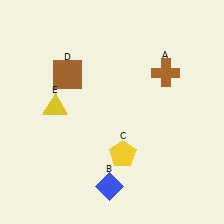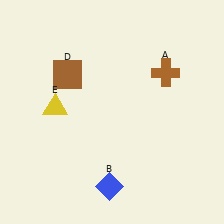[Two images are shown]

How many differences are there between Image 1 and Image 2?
There is 1 difference between the two images.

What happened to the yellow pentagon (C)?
The yellow pentagon (C) was removed in Image 2. It was in the bottom-right area of Image 1.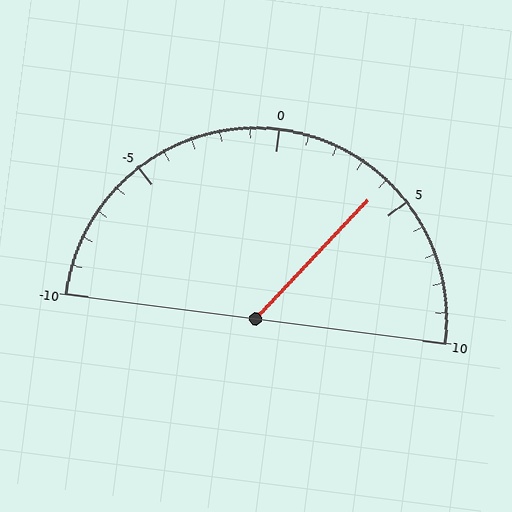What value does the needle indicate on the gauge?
The needle indicates approximately 4.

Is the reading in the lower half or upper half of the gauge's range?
The reading is in the upper half of the range (-10 to 10).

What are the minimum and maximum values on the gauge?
The gauge ranges from -10 to 10.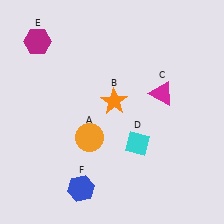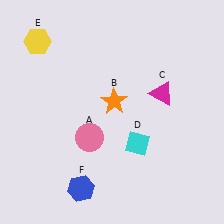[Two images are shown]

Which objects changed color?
A changed from orange to pink. E changed from magenta to yellow.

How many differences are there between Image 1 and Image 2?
There are 2 differences between the two images.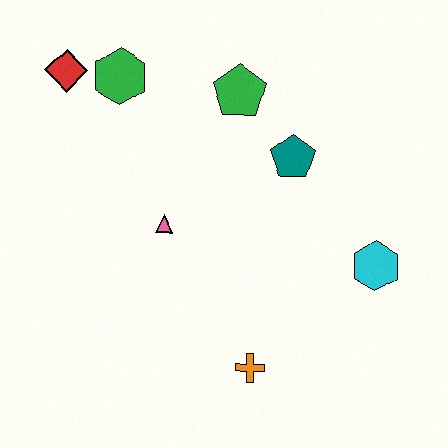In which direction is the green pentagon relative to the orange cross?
The green pentagon is above the orange cross.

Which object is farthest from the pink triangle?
The cyan hexagon is farthest from the pink triangle.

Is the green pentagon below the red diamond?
Yes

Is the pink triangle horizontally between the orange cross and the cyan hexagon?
No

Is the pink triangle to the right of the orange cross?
No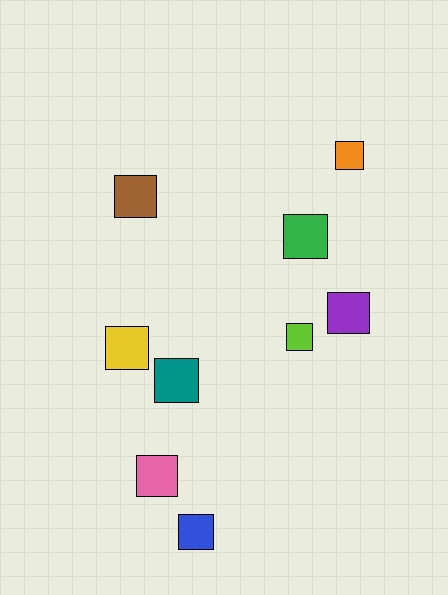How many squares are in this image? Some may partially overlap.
There are 9 squares.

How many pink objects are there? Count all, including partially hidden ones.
There is 1 pink object.